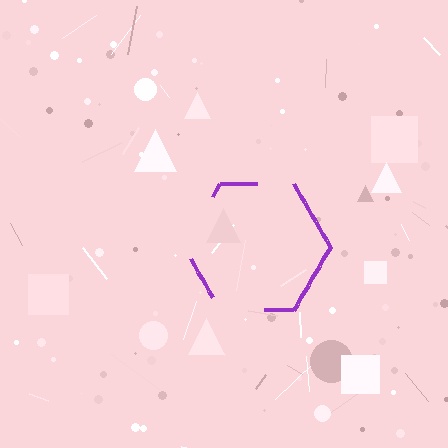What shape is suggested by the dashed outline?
The dashed outline suggests a hexagon.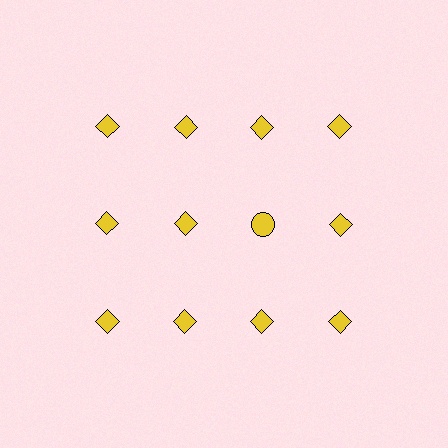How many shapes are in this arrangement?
There are 12 shapes arranged in a grid pattern.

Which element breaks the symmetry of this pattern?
The yellow circle in the second row, center column breaks the symmetry. All other shapes are yellow diamonds.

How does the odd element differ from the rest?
It has a different shape: circle instead of diamond.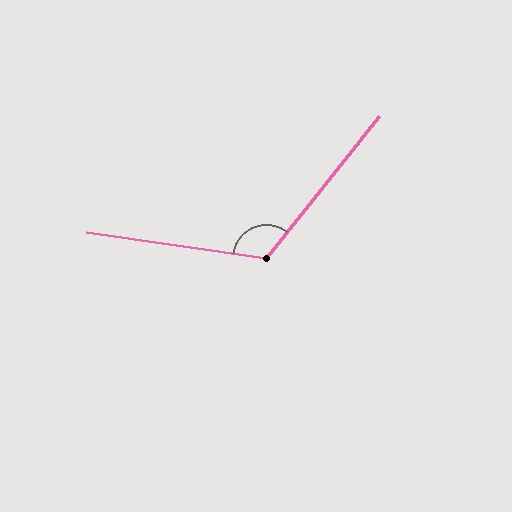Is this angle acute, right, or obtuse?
It is obtuse.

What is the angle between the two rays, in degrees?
Approximately 120 degrees.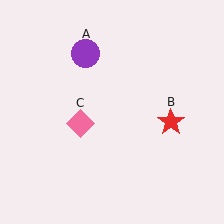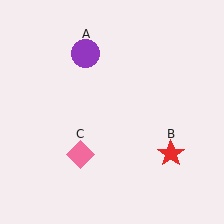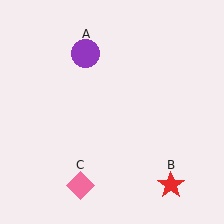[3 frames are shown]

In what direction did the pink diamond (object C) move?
The pink diamond (object C) moved down.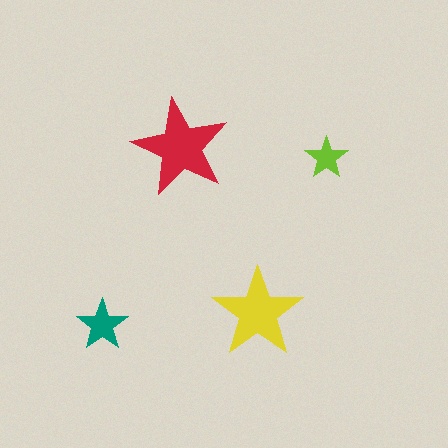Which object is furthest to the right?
The lime star is rightmost.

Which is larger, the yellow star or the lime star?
The yellow one.